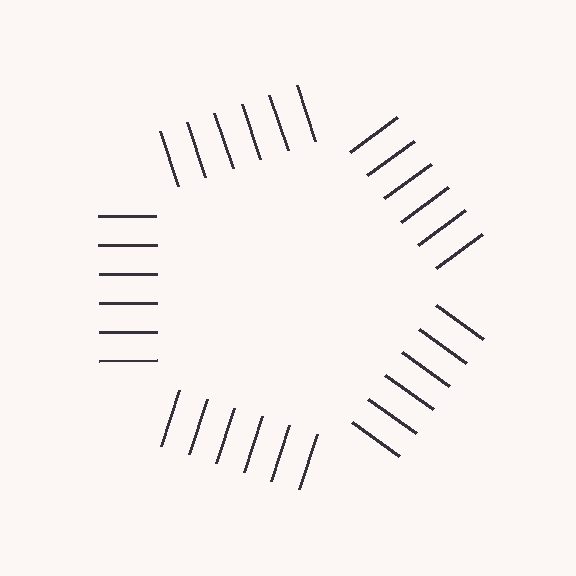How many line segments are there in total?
30 — 6 along each of the 5 edges.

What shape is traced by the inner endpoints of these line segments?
An illusory pentagon — the line segments terminate on its edges but no continuous stroke is drawn.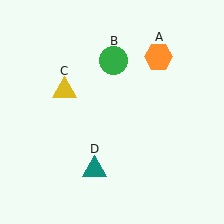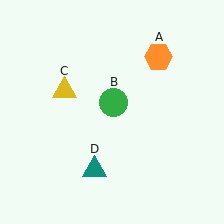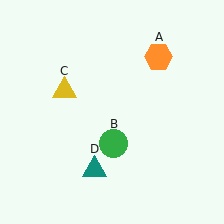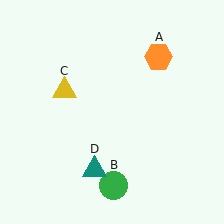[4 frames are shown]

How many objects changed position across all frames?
1 object changed position: green circle (object B).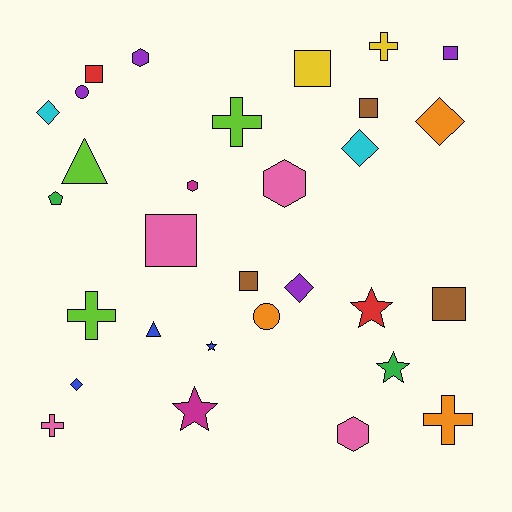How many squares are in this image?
There are 7 squares.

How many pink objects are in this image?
There are 4 pink objects.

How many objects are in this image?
There are 30 objects.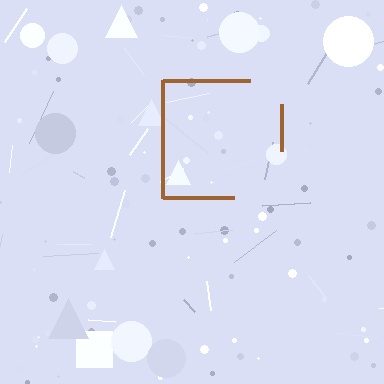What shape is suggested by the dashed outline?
The dashed outline suggests a square.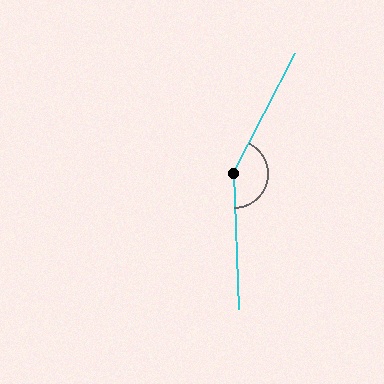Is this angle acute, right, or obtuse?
It is obtuse.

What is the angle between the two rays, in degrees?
Approximately 151 degrees.